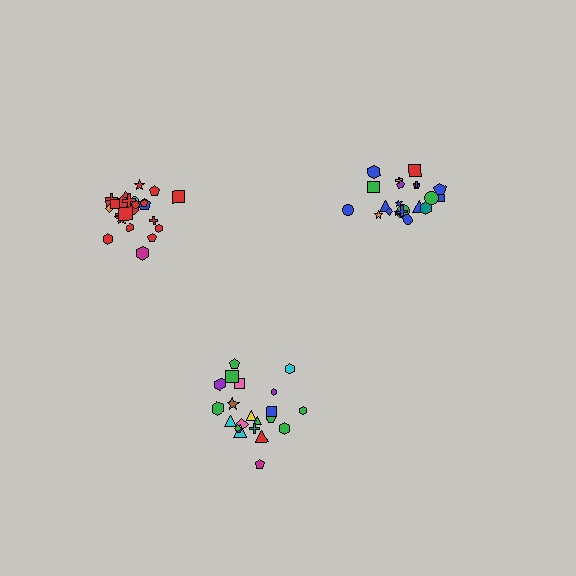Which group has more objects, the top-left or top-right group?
The top-left group.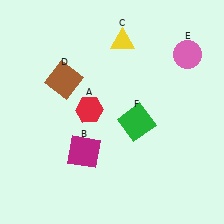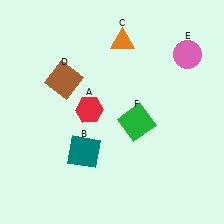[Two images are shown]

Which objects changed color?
B changed from magenta to teal. C changed from yellow to orange.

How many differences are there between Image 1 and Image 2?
There are 2 differences between the two images.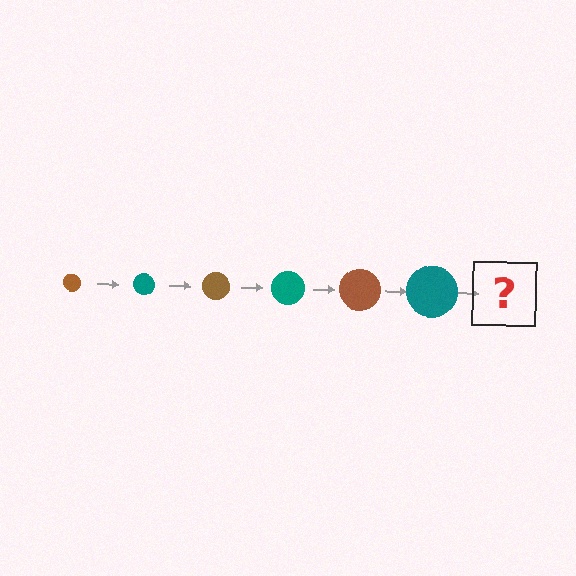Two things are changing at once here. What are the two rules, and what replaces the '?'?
The two rules are that the circle grows larger each step and the color cycles through brown and teal. The '?' should be a brown circle, larger than the previous one.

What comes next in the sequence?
The next element should be a brown circle, larger than the previous one.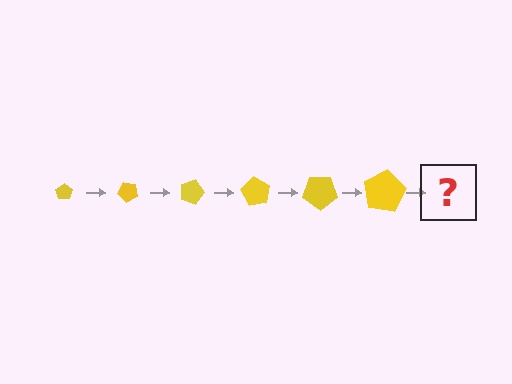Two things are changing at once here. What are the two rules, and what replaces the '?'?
The two rules are that the pentagon grows larger each step and it rotates 45 degrees each step. The '?' should be a pentagon, larger than the previous one and rotated 270 degrees from the start.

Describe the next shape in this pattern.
It should be a pentagon, larger than the previous one and rotated 270 degrees from the start.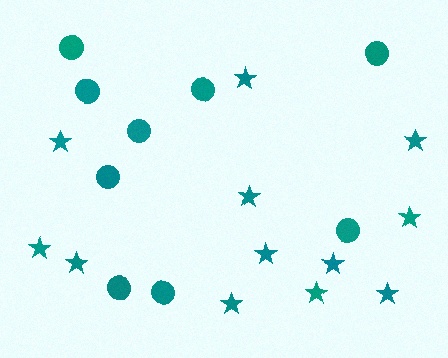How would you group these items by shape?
There are 2 groups: one group of circles (9) and one group of stars (12).